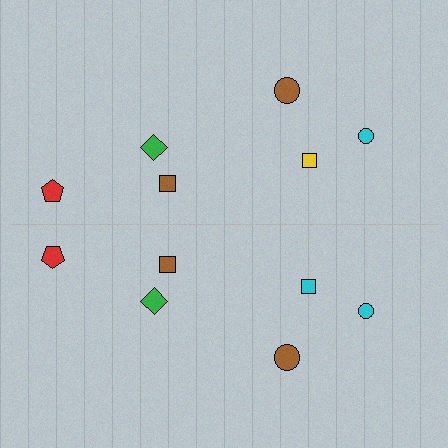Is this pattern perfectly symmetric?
No, the pattern is not perfectly symmetric. The cyan square on the bottom side breaks the symmetry — its mirror counterpart is yellow.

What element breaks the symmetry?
The cyan square on the bottom side breaks the symmetry — its mirror counterpart is yellow.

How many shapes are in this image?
There are 12 shapes in this image.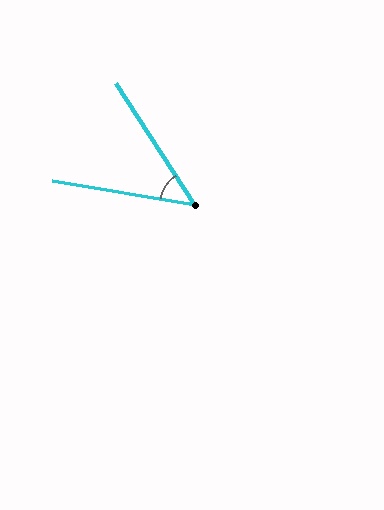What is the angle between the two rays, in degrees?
Approximately 48 degrees.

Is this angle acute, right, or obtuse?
It is acute.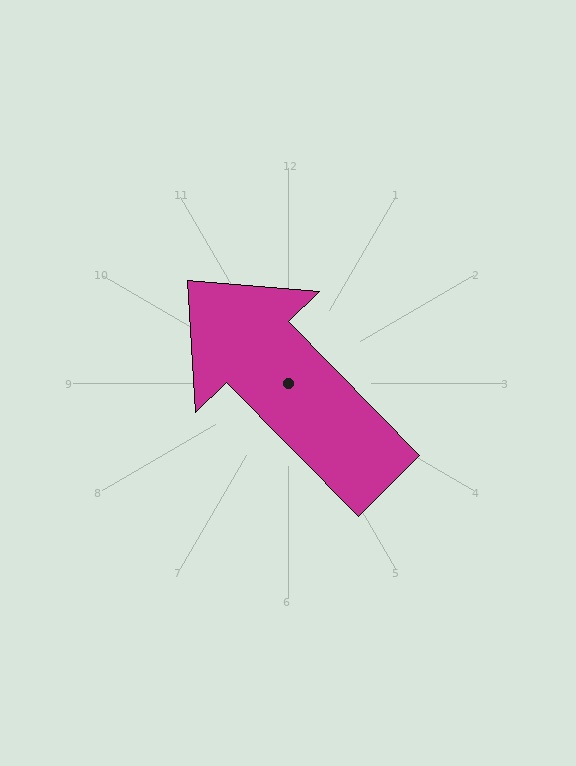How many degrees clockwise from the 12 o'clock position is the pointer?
Approximately 316 degrees.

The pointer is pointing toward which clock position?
Roughly 11 o'clock.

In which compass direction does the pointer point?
Northwest.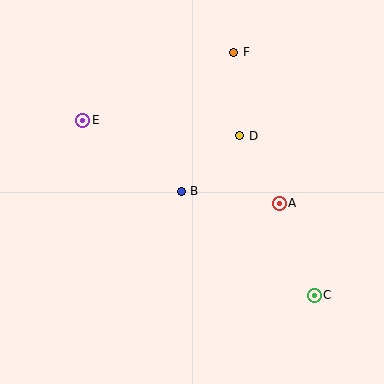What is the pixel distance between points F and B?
The distance between F and B is 149 pixels.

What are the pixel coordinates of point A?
Point A is at (279, 203).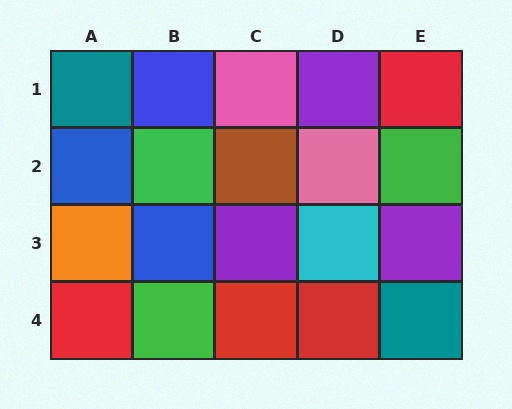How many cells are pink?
2 cells are pink.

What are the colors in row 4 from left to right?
Red, green, red, red, teal.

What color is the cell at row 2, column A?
Blue.